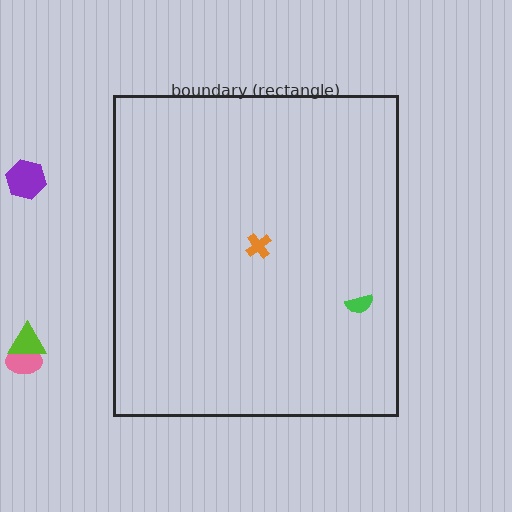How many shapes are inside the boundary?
2 inside, 3 outside.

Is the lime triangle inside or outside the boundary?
Outside.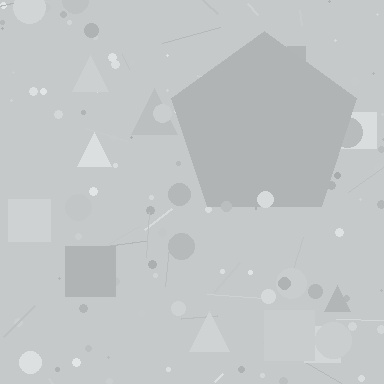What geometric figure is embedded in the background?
A pentagon is embedded in the background.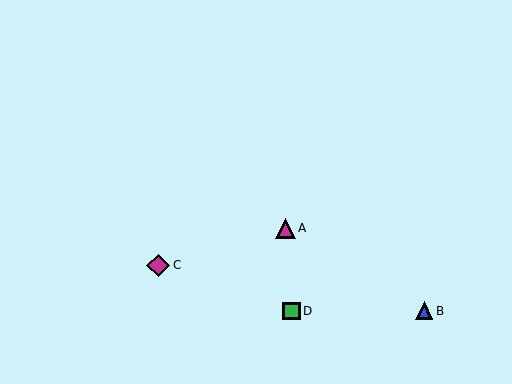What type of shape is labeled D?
Shape D is a green square.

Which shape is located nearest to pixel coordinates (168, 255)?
The magenta diamond (labeled C) at (158, 265) is nearest to that location.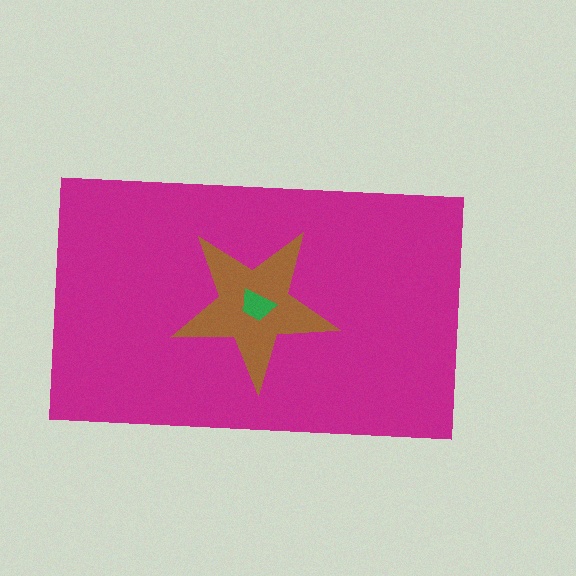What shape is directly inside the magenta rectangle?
The brown star.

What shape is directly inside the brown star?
The green trapezoid.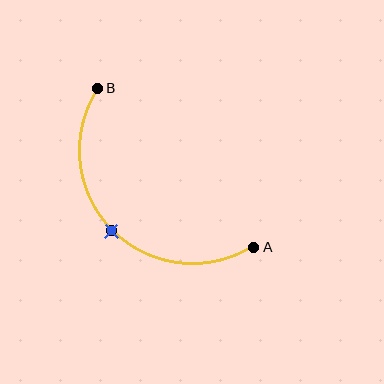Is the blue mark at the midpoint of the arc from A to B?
Yes. The blue mark lies on the arc at equal arc-length from both A and B — it is the arc midpoint.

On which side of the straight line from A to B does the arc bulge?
The arc bulges below and to the left of the straight line connecting A and B.